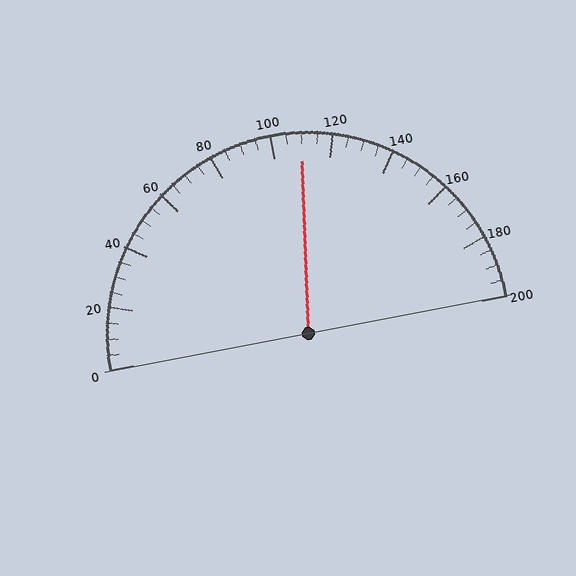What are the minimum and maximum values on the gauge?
The gauge ranges from 0 to 200.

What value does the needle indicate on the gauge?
The needle indicates approximately 110.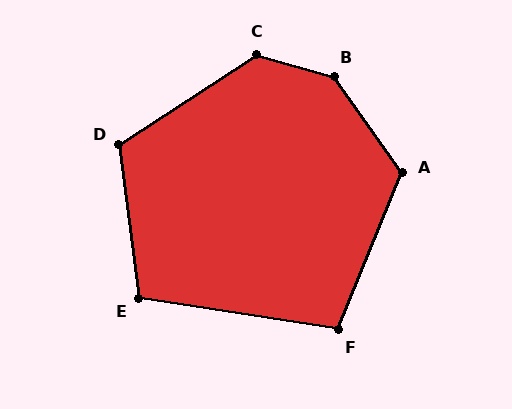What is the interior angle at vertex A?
Approximately 123 degrees (obtuse).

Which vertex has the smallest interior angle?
F, at approximately 103 degrees.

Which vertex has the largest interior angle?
B, at approximately 141 degrees.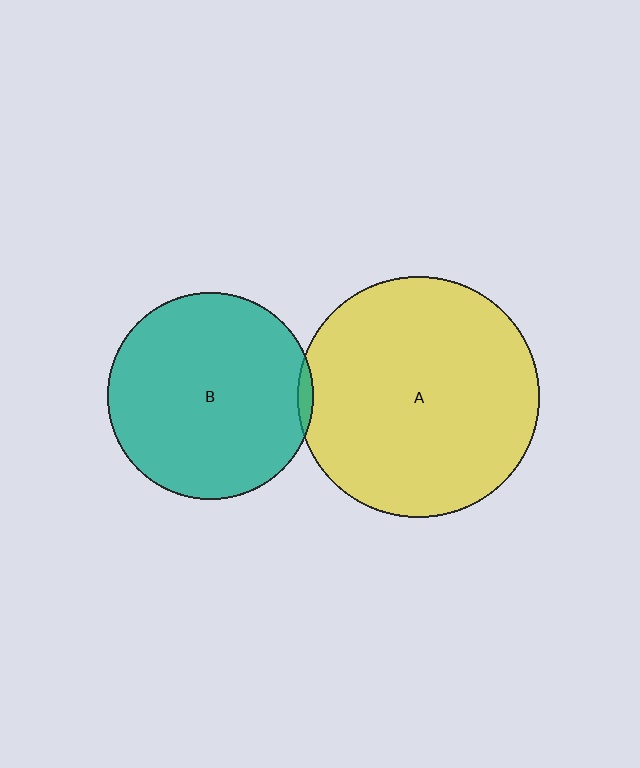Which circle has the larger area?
Circle A (yellow).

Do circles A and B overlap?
Yes.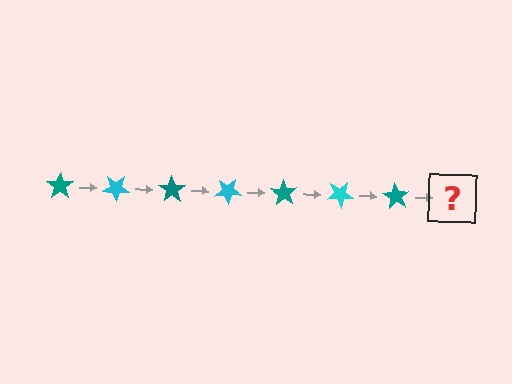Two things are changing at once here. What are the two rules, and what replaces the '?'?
The two rules are that it rotates 35 degrees each step and the color cycles through teal and cyan. The '?' should be a cyan star, rotated 245 degrees from the start.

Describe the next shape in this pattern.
It should be a cyan star, rotated 245 degrees from the start.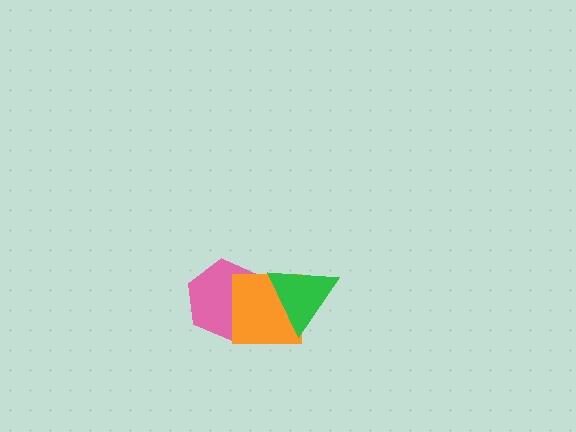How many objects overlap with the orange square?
2 objects overlap with the orange square.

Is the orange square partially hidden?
Yes, it is partially covered by another shape.